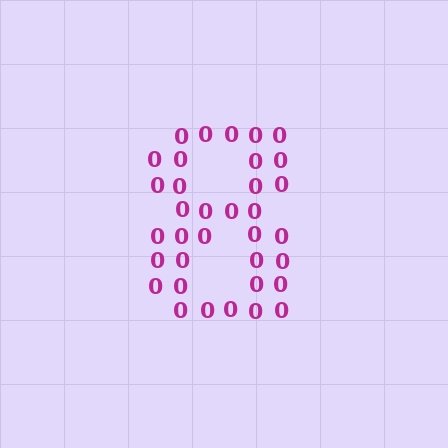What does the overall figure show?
The overall figure shows the digit 8.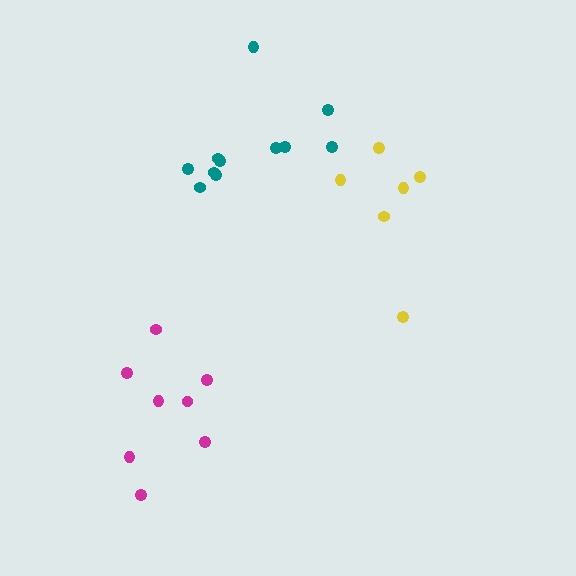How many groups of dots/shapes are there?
There are 3 groups.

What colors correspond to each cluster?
The clusters are colored: yellow, teal, magenta.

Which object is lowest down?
The magenta cluster is bottommost.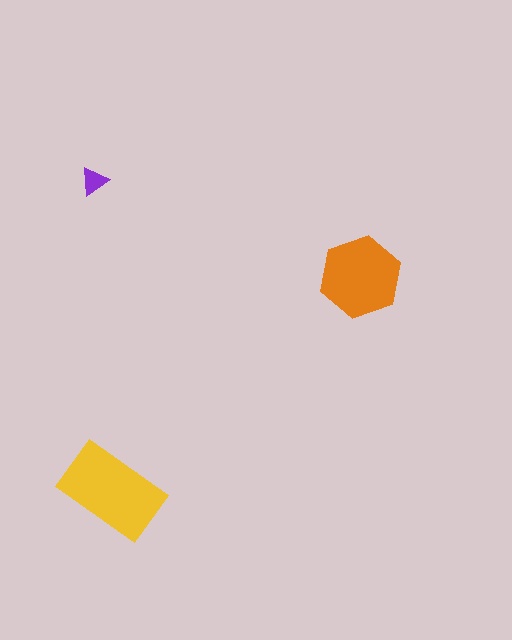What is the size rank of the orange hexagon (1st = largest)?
2nd.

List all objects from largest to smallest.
The yellow rectangle, the orange hexagon, the purple triangle.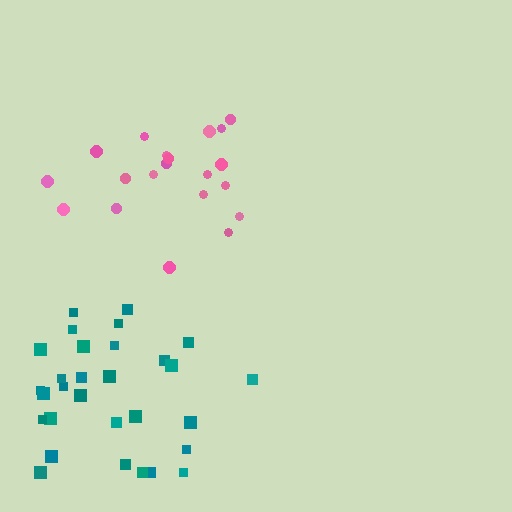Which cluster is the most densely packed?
Teal.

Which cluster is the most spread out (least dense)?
Pink.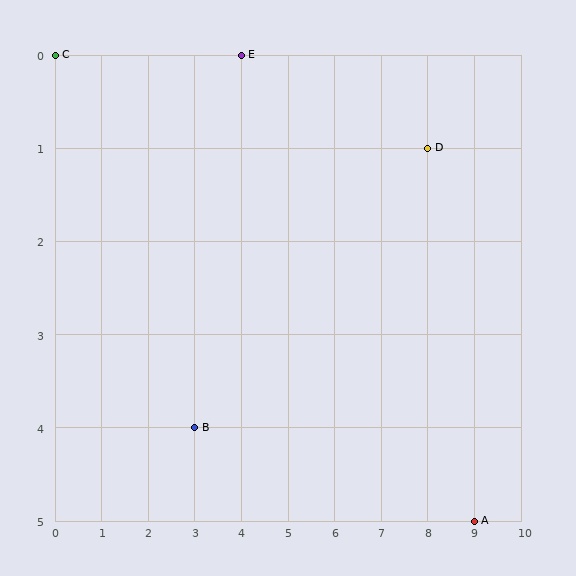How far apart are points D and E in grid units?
Points D and E are 4 columns and 1 row apart (about 4.1 grid units diagonally).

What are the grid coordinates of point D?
Point D is at grid coordinates (8, 1).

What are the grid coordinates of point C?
Point C is at grid coordinates (0, 0).